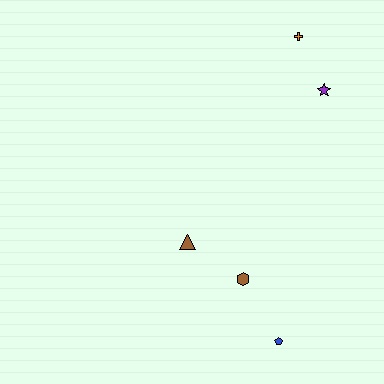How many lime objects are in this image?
There are no lime objects.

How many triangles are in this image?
There is 1 triangle.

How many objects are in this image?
There are 5 objects.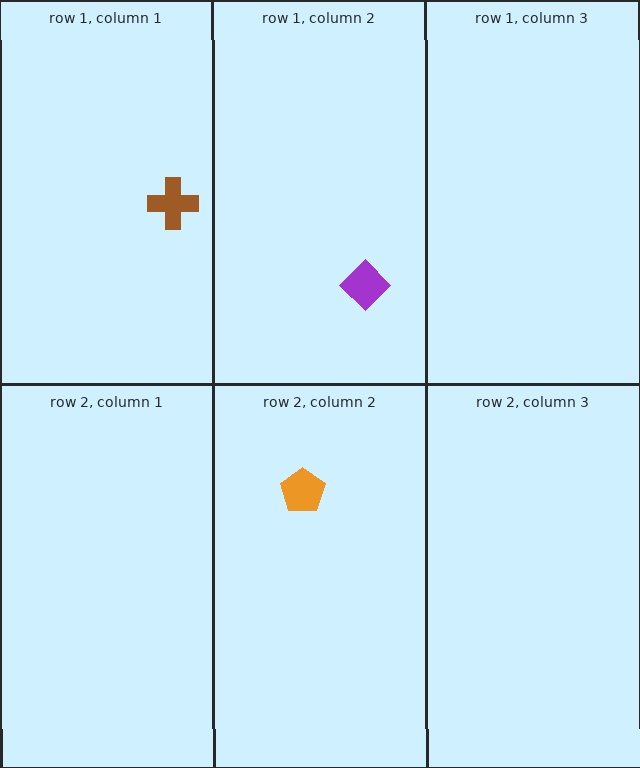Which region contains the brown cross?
The row 1, column 1 region.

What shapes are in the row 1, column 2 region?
The purple diamond.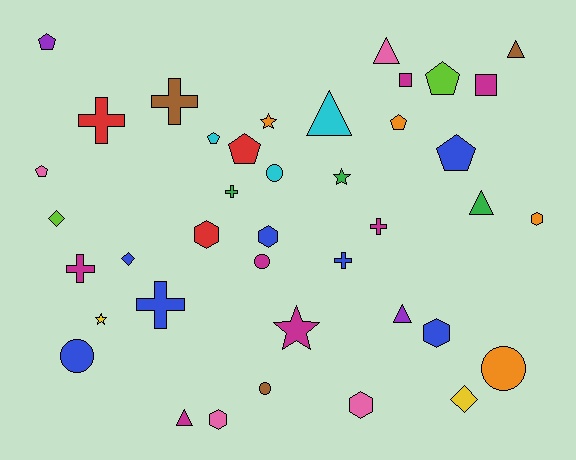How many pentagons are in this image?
There are 7 pentagons.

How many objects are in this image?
There are 40 objects.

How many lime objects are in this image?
There are 2 lime objects.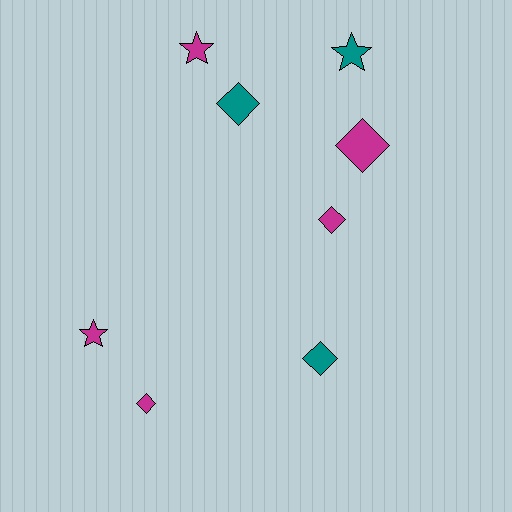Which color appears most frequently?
Magenta, with 5 objects.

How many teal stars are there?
There is 1 teal star.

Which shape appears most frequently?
Diamond, with 5 objects.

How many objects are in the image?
There are 8 objects.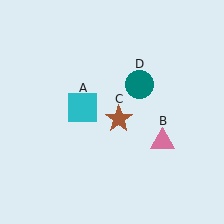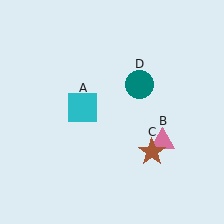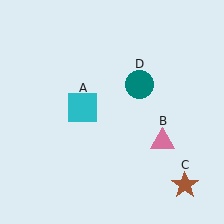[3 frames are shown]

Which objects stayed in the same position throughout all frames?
Cyan square (object A) and pink triangle (object B) and teal circle (object D) remained stationary.